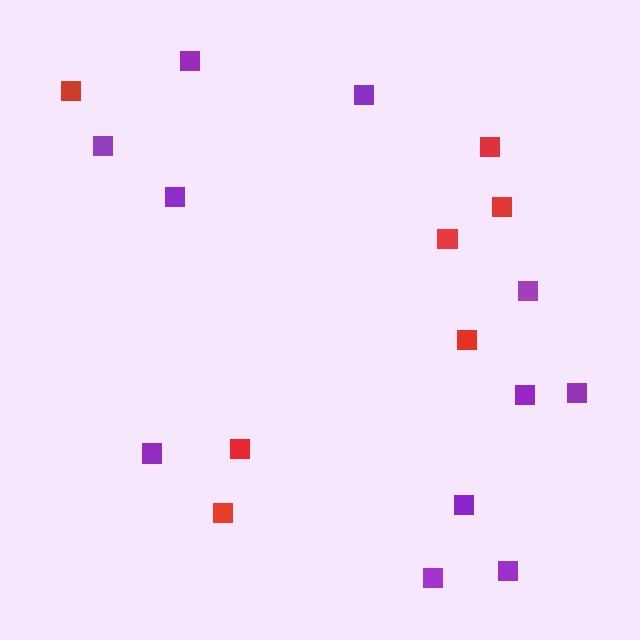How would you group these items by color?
There are 2 groups: one group of purple squares (11) and one group of red squares (7).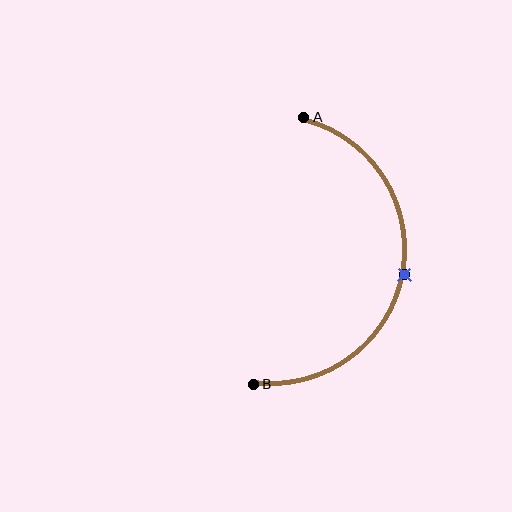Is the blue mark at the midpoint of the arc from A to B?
Yes. The blue mark lies on the arc at equal arc-length from both A and B — it is the arc midpoint.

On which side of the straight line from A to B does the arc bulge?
The arc bulges to the right of the straight line connecting A and B.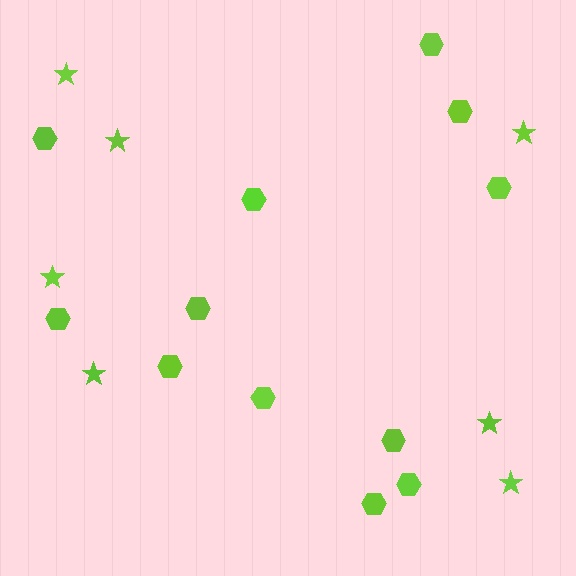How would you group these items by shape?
There are 2 groups: one group of stars (7) and one group of hexagons (12).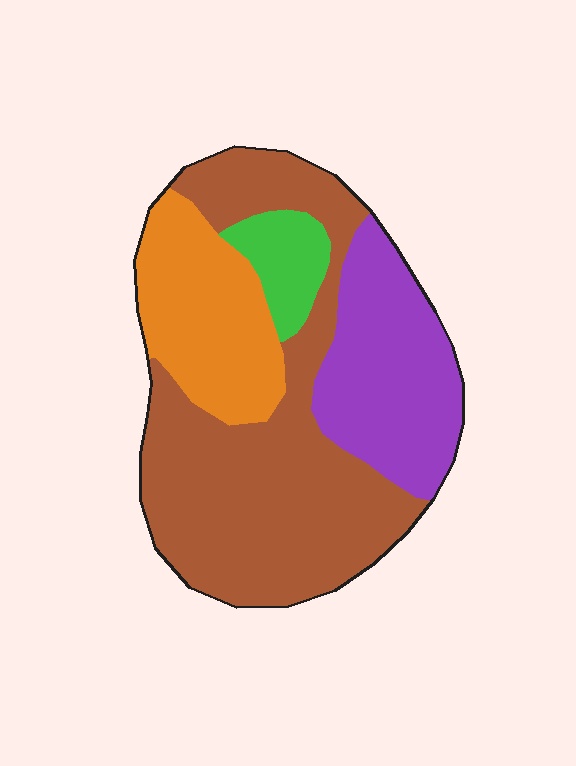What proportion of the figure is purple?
Purple covers roughly 25% of the figure.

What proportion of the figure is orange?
Orange covers roughly 20% of the figure.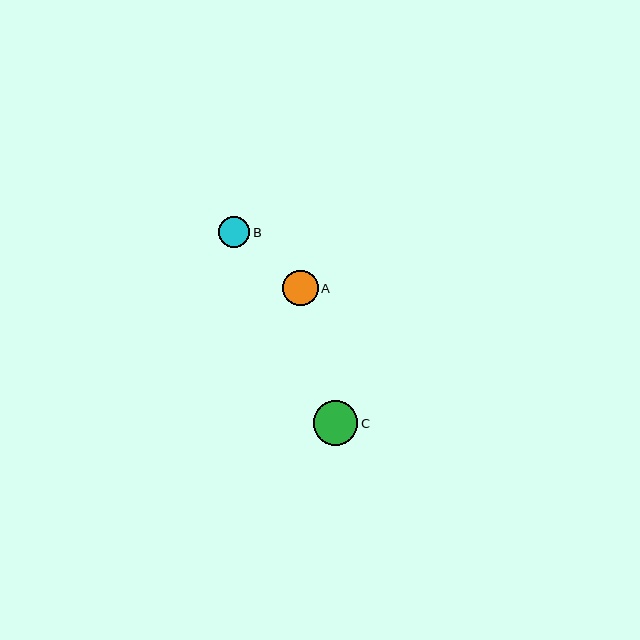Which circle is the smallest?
Circle B is the smallest with a size of approximately 31 pixels.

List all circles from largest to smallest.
From largest to smallest: C, A, B.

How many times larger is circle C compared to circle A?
Circle C is approximately 1.2 times the size of circle A.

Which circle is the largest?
Circle C is the largest with a size of approximately 44 pixels.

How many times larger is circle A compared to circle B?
Circle A is approximately 1.1 times the size of circle B.